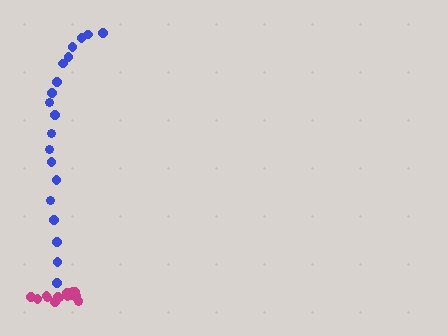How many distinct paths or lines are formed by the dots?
There are 2 distinct paths.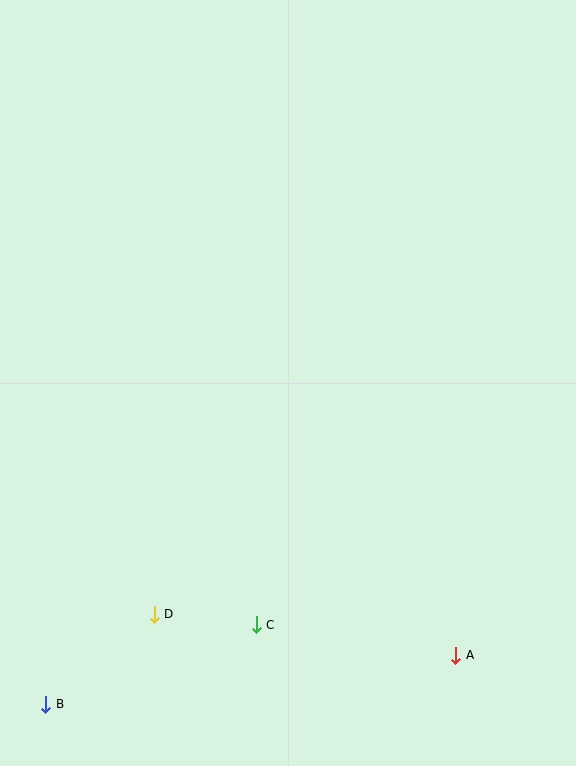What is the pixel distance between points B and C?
The distance between B and C is 225 pixels.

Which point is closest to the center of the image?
Point C at (256, 625) is closest to the center.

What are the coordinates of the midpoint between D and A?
The midpoint between D and A is at (305, 635).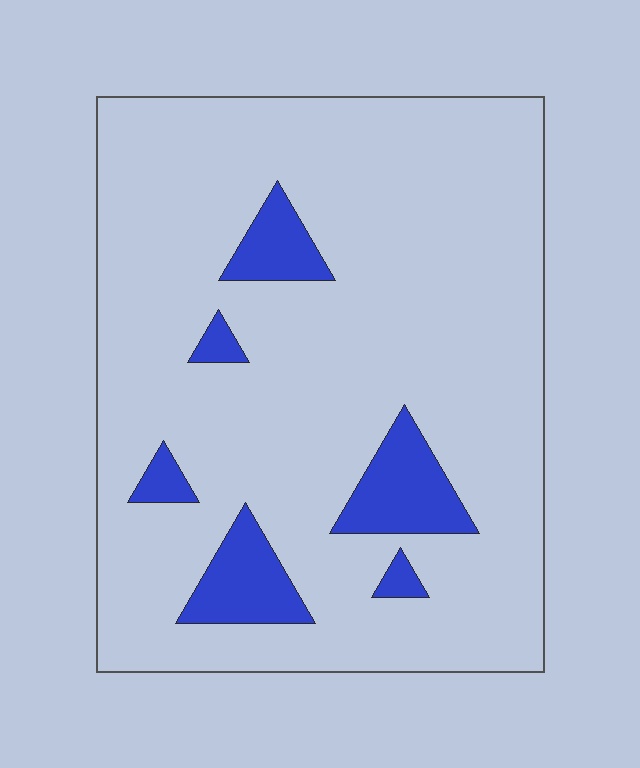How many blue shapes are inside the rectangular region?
6.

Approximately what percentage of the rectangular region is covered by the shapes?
Approximately 10%.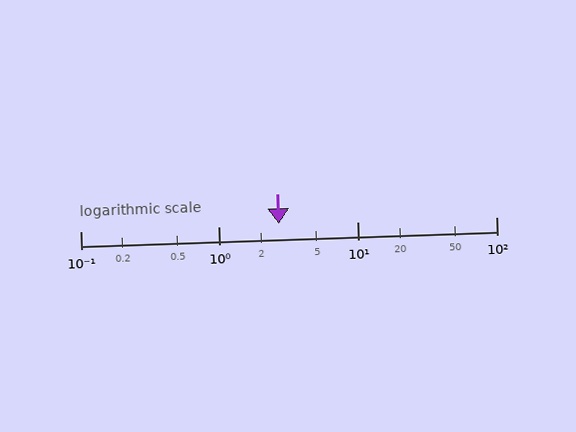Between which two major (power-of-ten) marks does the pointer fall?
The pointer is between 1 and 10.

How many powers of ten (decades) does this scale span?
The scale spans 3 decades, from 0.1 to 100.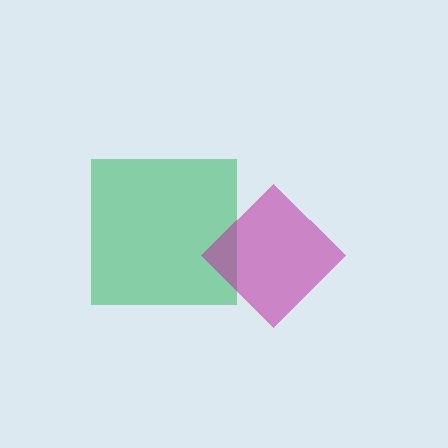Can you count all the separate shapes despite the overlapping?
Yes, there are 2 separate shapes.